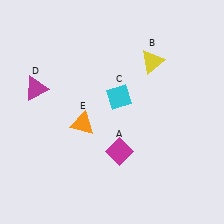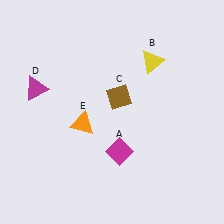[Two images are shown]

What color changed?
The diamond (C) changed from cyan in Image 1 to brown in Image 2.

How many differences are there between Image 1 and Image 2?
There is 1 difference between the two images.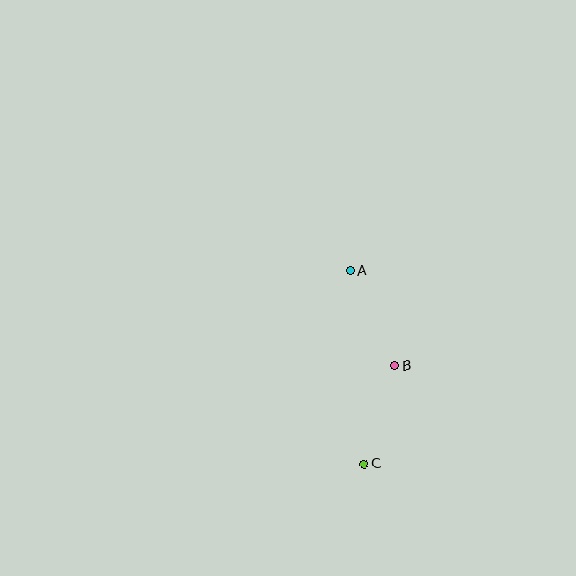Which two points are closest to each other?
Points B and C are closest to each other.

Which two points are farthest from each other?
Points A and C are farthest from each other.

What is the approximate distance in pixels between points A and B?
The distance between A and B is approximately 105 pixels.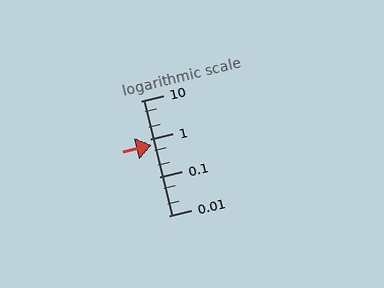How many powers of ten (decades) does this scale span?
The scale spans 3 decades, from 0.01 to 10.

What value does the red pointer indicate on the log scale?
The pointer indicates approximately 0.71.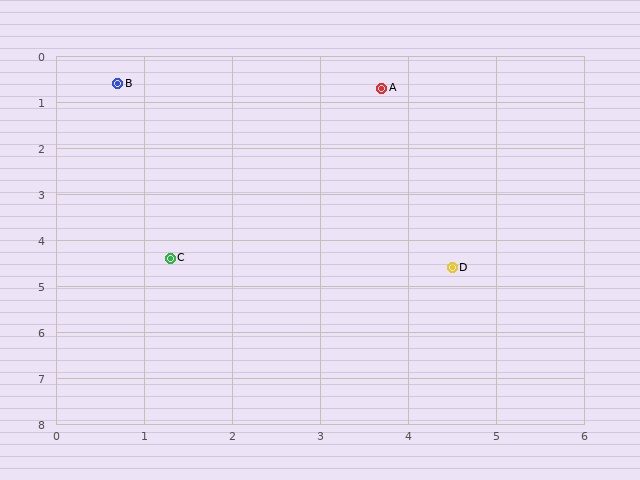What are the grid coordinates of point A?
Point A is at approximately (3.7, 0.7).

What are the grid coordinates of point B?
Point B is at approximately (0.7, 0.6).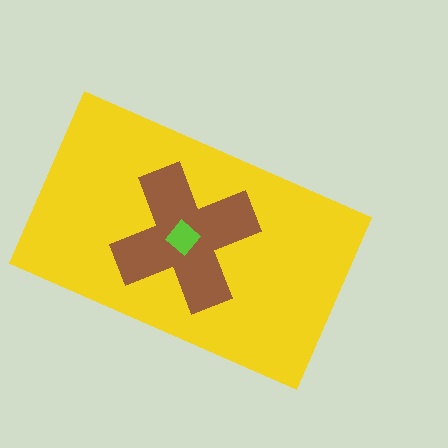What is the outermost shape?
The yellow rectangle.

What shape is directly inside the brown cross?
The lime diamond.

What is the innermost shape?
The lime diamond.